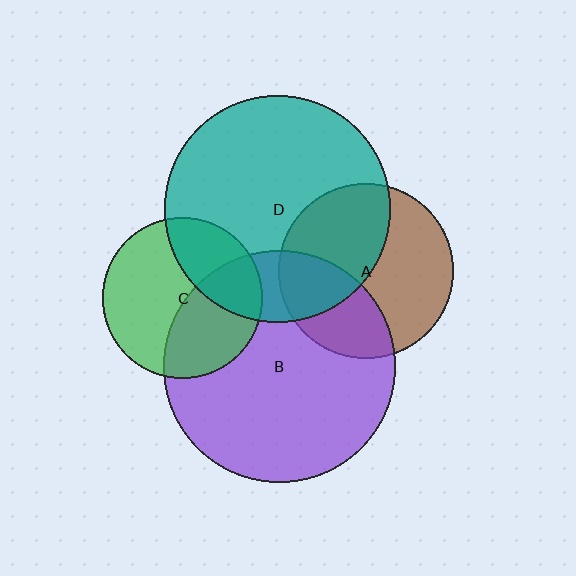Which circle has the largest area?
Circle B (purple).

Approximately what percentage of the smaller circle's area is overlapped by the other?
Approximately 35%.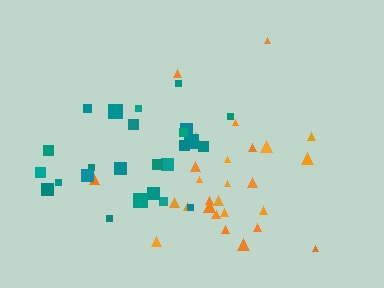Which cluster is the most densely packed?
Orange.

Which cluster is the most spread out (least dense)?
Teal.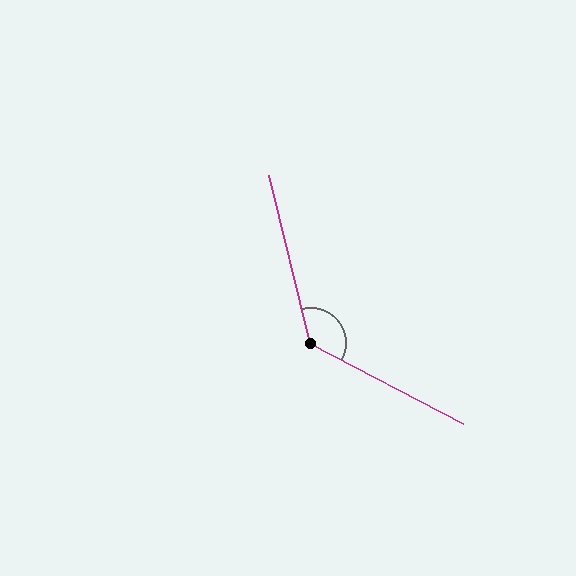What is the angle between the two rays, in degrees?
Approximately 131 degrees.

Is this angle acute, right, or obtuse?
It is obtuse.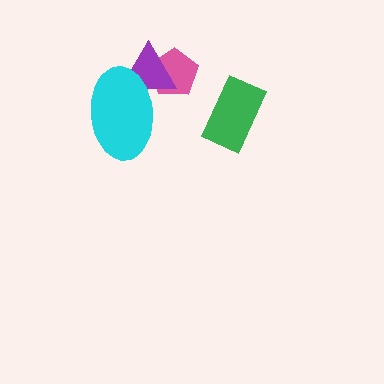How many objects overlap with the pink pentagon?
1 object overlaps with the pink pentagon.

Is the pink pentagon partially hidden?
Yes, it is partially covered by another shape.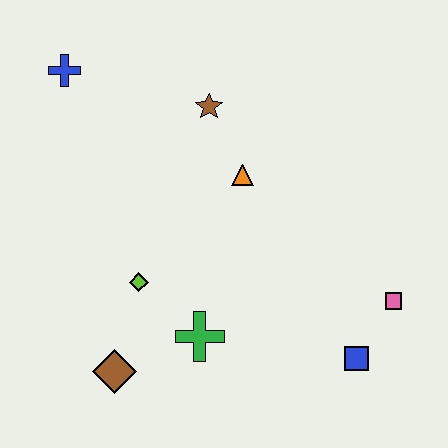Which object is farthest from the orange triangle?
The brown diamond is farthest from the orange triangle.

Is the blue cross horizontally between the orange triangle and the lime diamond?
No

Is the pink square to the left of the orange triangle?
No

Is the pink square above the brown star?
No